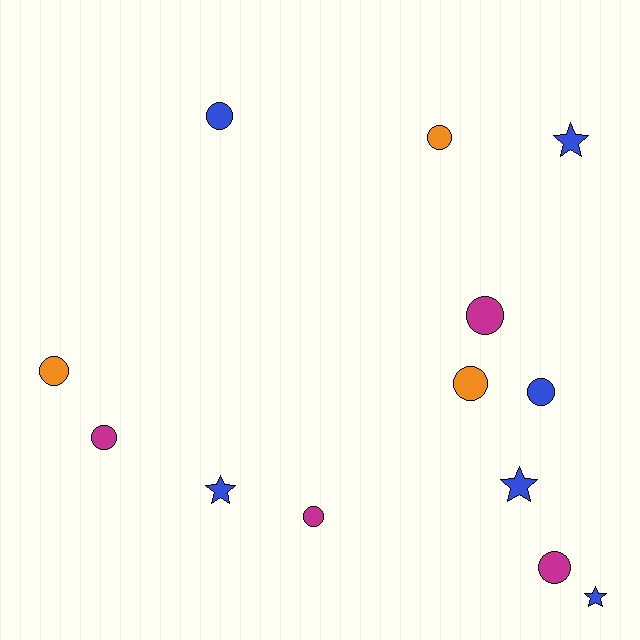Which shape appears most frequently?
Circle, with 9 objects.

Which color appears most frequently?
Blue, with 6 objects.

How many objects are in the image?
There are 13 objects.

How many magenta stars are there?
There are no magenta stars.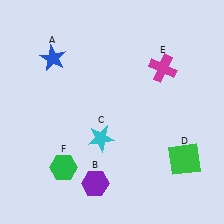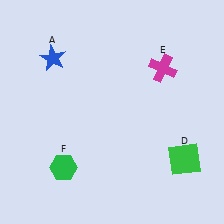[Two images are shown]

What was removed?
The purple hexagon (B), the cyan star (C) were removed in Image 2.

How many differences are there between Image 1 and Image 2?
There are 2 differences between the two images.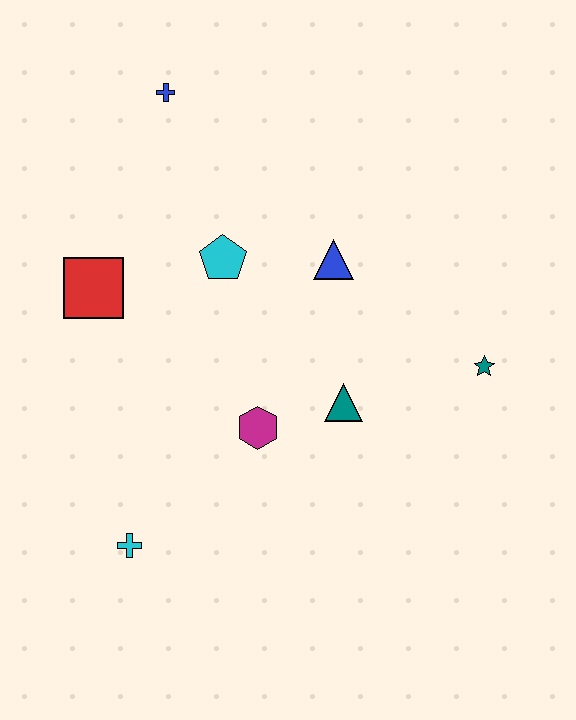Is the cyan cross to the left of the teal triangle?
Yes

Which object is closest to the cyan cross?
The magenta hexagon is closest to the cyan cross.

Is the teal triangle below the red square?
Yes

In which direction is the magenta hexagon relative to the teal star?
The magenta hexagon is to the left of the teal star.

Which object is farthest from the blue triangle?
The cyan cross is farthest from the blue triangle.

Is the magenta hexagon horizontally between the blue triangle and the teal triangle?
No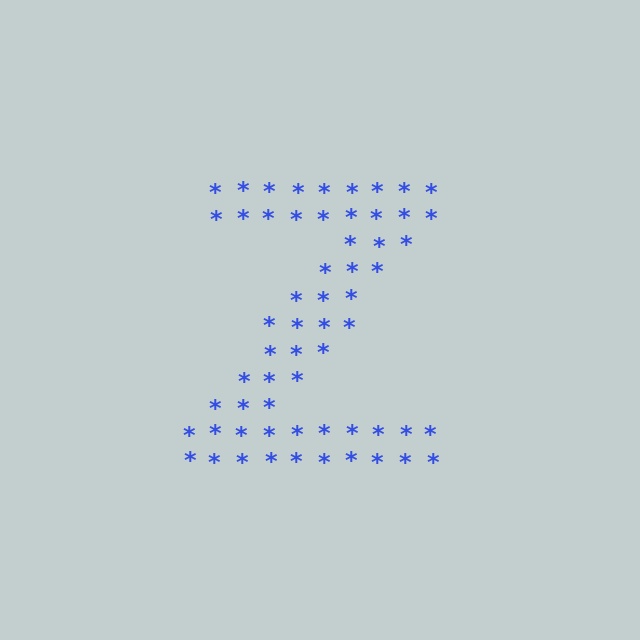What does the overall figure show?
The overall figure shows the letter Z.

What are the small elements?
The small elements are asterisks.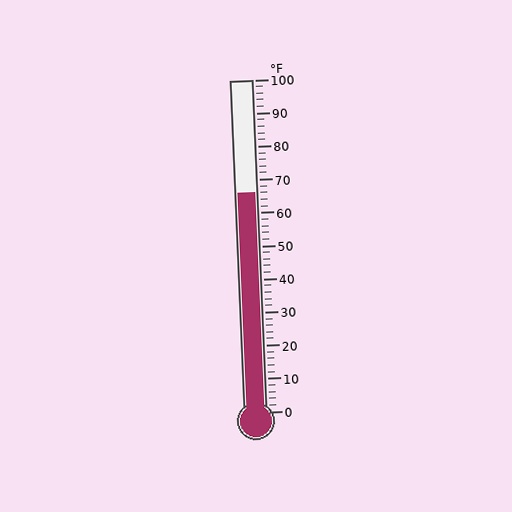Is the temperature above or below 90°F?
The temperature is below 90°F.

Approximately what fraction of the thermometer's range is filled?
The thermometer is filled to approximately 65% of its range.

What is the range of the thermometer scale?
The thermometer scale ranges from 0°F to 100°F.